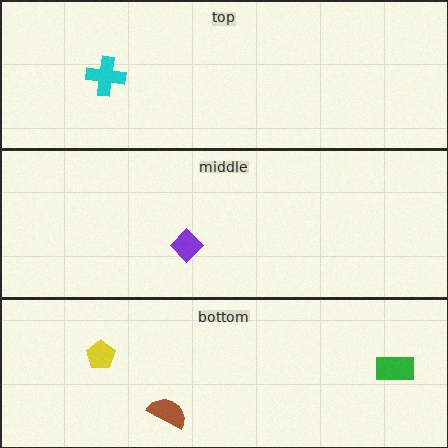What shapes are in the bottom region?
The yellow pentagon, the green rectangle, the brown semicircle.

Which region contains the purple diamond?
The middle region.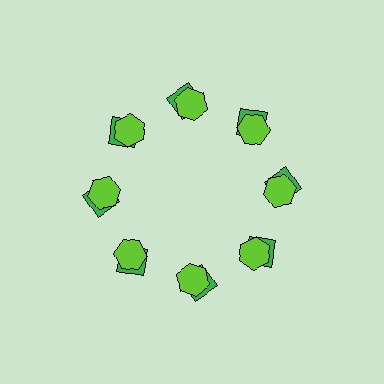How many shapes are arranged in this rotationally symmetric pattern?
There are 16 shapes, arranged in 8 groups of 2.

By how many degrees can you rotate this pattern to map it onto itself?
The pattern maps onto itself every 45 degrees of rotation.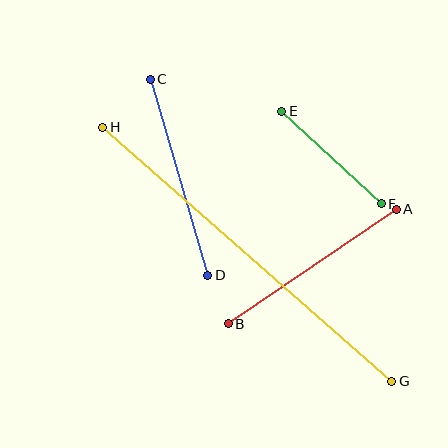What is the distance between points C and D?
The distance is approximately 205 pixels.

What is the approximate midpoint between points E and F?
The midpoint is at approximately (331, 158) pixels.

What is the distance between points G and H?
The distance is approximately 385 pixels.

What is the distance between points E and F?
The distance is approximately 136 pixels.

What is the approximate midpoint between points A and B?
The midpoint is at approximately (312, 266) pixels.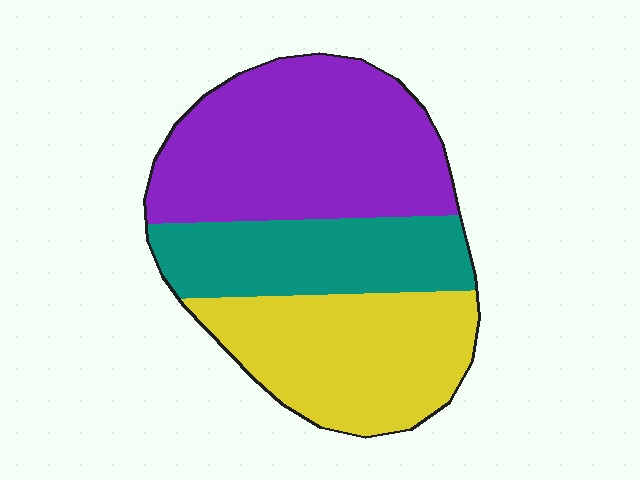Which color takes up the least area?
Teal, at roughly 25%.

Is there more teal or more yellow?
Yellow.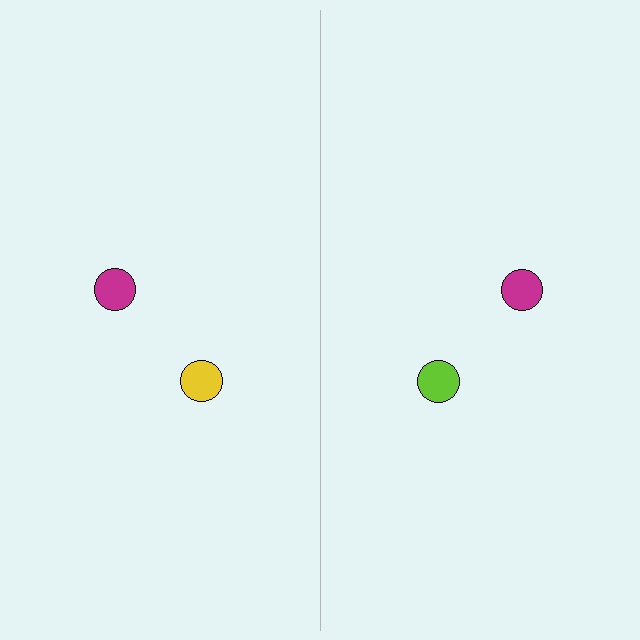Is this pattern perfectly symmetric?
No, the pattern is not perfectly symmetric. The lime circle on the right side breaks the symmetry — its mirror counterpart is yellow.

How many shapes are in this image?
There are 4 shapes in this image.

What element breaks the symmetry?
The lime circle on the right side breaks the symmetry — its mirror counterpart is yellow.